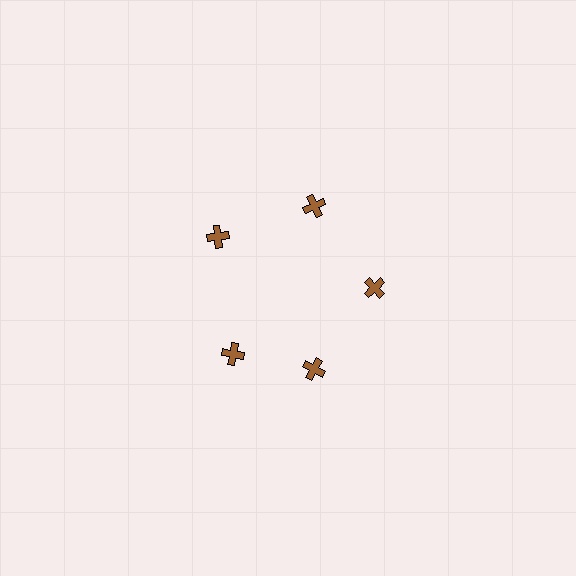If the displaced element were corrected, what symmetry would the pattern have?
It would have 5-fold rotational symmetry — the pattern would map onto itself every 72 degrees.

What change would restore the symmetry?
The symmetry would be restored by rotating it back into even spacing with its neighbors so that all 5 crosses sit at equal angles and equal distance from the center.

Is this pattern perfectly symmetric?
No. The 5 brown crosses are arranged in a ring, but one element near the 8 o'clock position is rotated out of alignment along the ring, breaking the 5-fold rotational symmetry.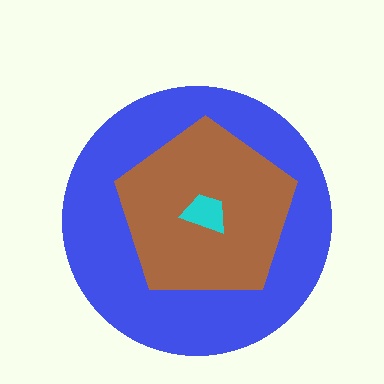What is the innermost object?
The cyan trapezoid.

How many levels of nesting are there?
3.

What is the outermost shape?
The blue circle.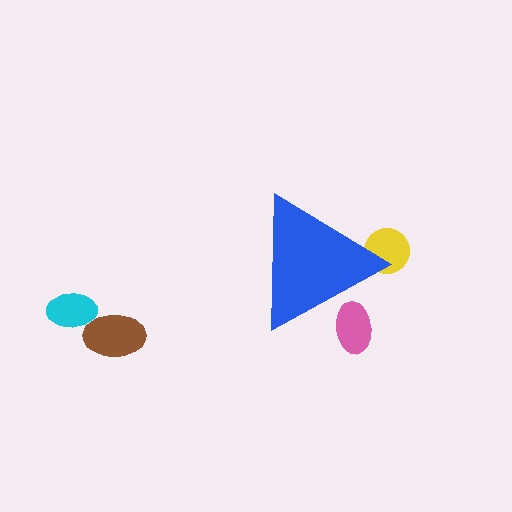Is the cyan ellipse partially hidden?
No, the cyan ellipse is fully visible.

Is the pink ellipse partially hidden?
Yes, the pink ellipse is partially hidden behind the blue triangle.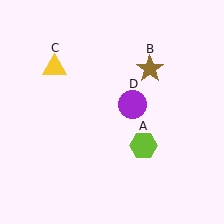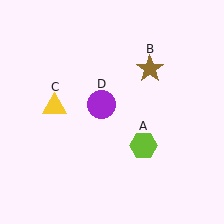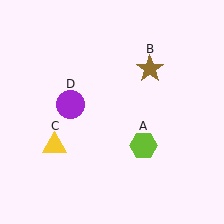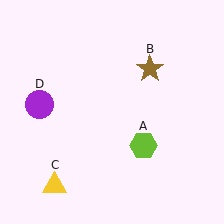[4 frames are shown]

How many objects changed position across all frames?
2 objects changed position: yellow triangle (object C), purple circle (object D).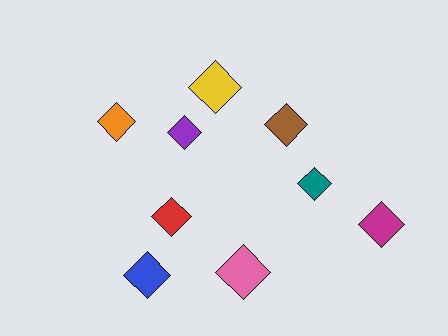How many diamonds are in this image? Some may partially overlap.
There are 9 diamonds.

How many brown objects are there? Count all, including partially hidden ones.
There is 1 brown object.